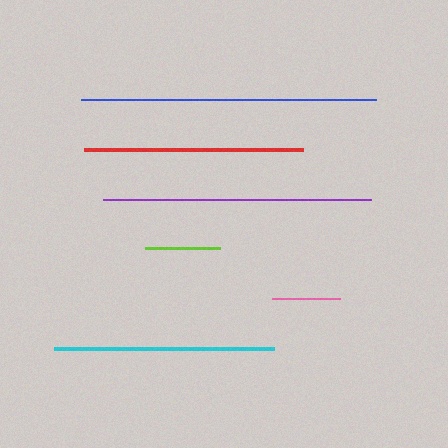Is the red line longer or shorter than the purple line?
The purple line is longer than the red line.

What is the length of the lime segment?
The lime segment is approximately 75 pixels long.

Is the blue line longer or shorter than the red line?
The blue line is longer than the red line.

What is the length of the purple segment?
The purple segment is approximately 267 pixels long.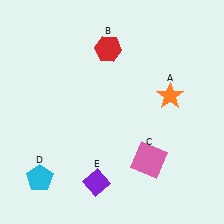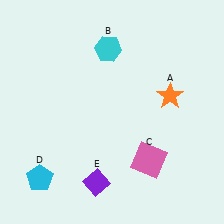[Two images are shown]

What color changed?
The hexagon (B) changed from red in Image 1 to cyan in Image 2.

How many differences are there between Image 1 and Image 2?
There is 1 difference between the two images.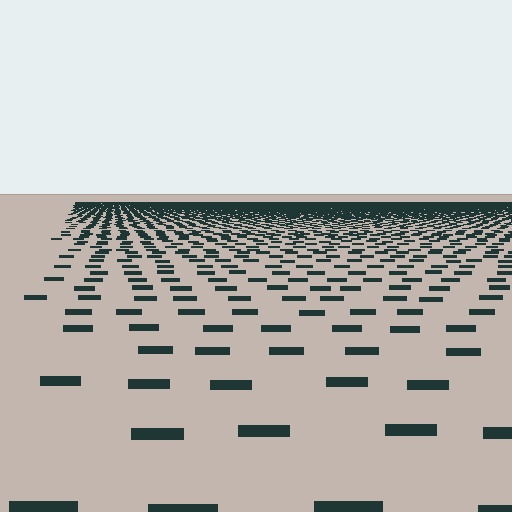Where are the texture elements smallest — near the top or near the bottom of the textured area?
Near the top.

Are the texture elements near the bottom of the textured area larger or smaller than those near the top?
Larger. Near the bottom, elements are closer to the viewer and appear at a bigger on-screen size.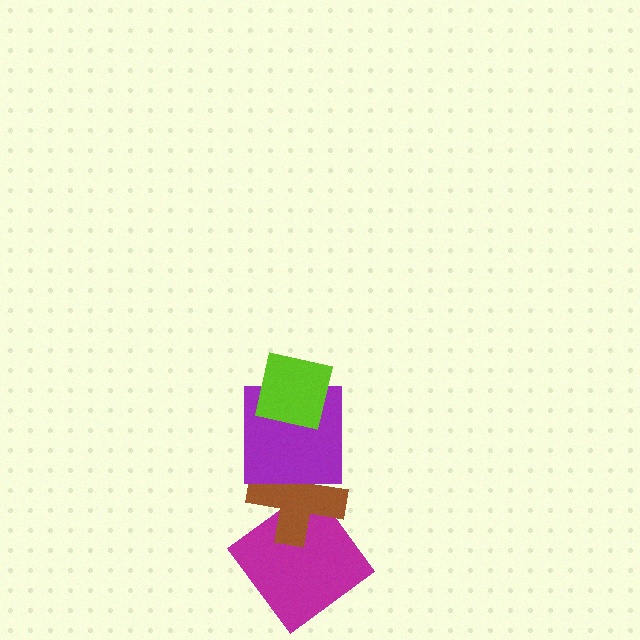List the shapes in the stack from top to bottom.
From top to bottom: the lime square, the purple square, the brown cross, the magenta diamond.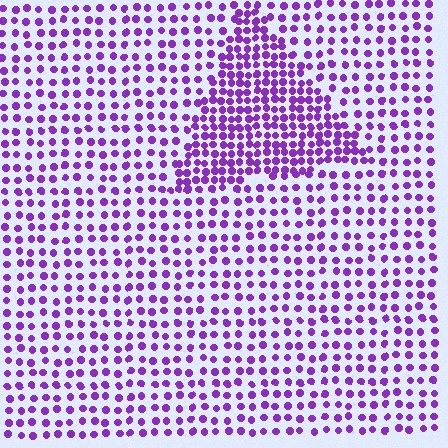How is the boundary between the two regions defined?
The boundary is defined by a change in element density (approximately 1.9x ratio). All elements are the same color, size, and shape.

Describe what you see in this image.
The image contains small purple elements arranged at two different densities. A triangle-shaped region is visible where the elements are more densely packed than the surrounding area.